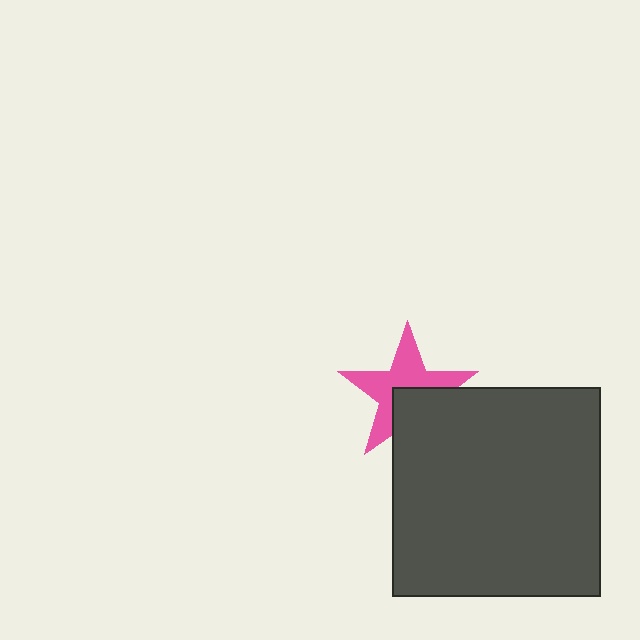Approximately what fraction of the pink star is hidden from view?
Roughly 39% of the pink star is hidden behind the dark gray square.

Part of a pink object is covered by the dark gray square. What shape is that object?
It is a star.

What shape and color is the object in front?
The object in front is a dark gray square.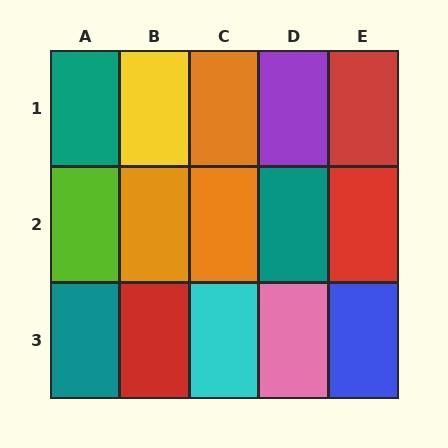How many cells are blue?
1 cell is blue.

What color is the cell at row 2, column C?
Orange.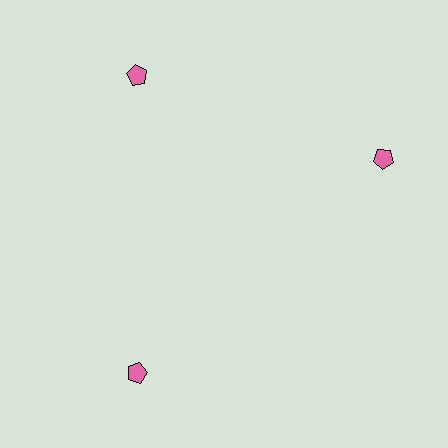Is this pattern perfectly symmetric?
No. The 3 pink pentagons are arranged in a ring, but one element near the 3 o'clock position is rotated out of alignment along the ring, breaking the 3-fold rotational symmetry.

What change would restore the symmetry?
The symmetry would be restored by rotating it back into even spacing with its neighbors so that all 3 pentagons sit at equal angles and equal distance from the center.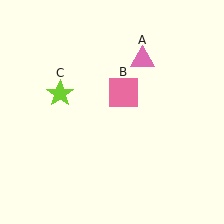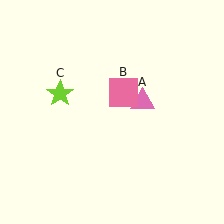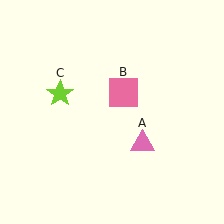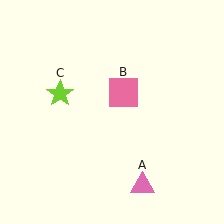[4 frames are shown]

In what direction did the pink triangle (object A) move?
The pink triangle (object A) moved down.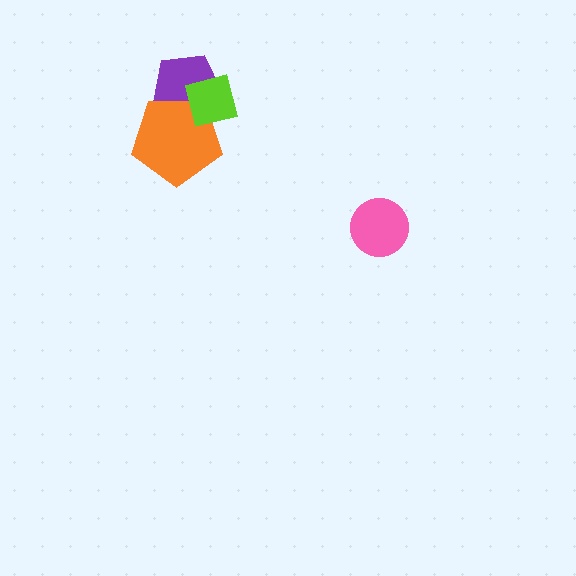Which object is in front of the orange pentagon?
The lime square is in front of the orange pentagon.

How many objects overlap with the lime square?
2 objects overlap with the lime square.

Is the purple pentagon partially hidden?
Yes, it is partially covered by another shape.